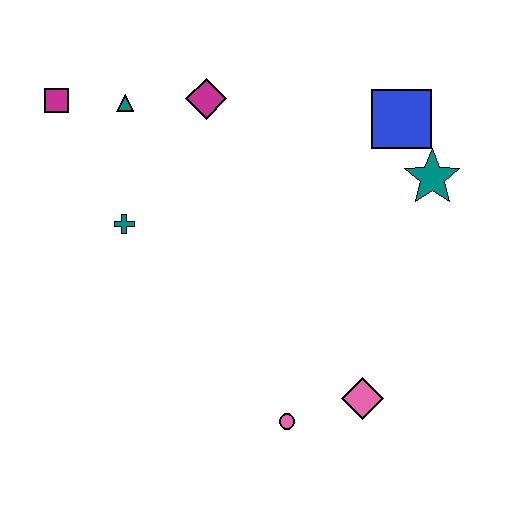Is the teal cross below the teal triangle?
Yes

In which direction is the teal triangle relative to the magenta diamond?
The teal triangle is to the left of the magenta diamond.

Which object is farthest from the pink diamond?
The magenta square is farthest from the pink diamond.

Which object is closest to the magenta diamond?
The teal triangle is closest to the magenta diamond.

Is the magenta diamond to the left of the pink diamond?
Yes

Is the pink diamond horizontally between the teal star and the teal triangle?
Yes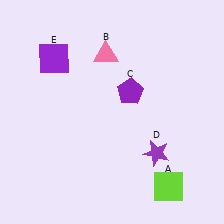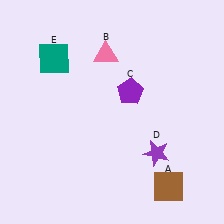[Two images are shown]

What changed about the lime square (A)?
In Image 1, A is lime. In Image 2, it changed to brown.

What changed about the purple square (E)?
In Image 1, E is purple. In Image 2, it changed to teal.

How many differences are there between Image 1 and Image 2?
There are 2 differences between the two images.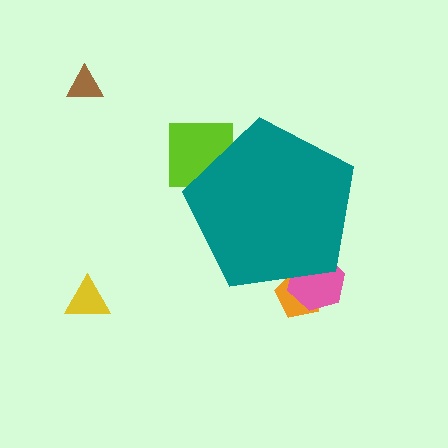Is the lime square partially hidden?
Yes, the lime square is partially hidden behind the teal pentagon.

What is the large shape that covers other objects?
A teal pentagon.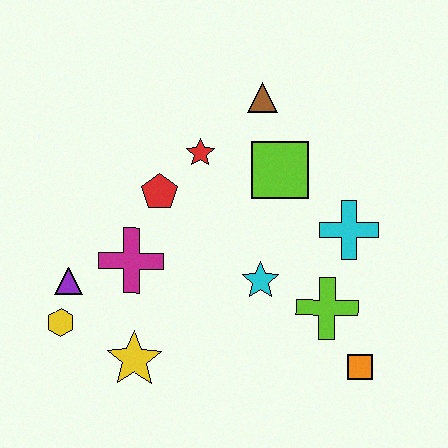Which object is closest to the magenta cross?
The purple triangle is closest to the magenta cross.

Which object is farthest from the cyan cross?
The yellow hexagon is farthest from the cyan cross.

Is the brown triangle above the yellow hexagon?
Yes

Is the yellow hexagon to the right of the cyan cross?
No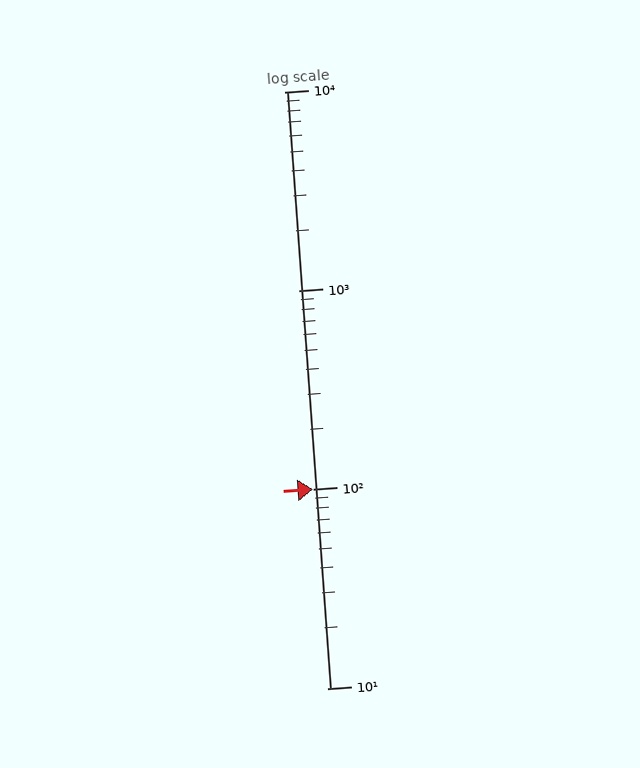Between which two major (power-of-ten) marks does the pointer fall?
The pointer is between 100 and 1000.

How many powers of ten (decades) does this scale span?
The scale spans 3 decades, from 10 to 10000.